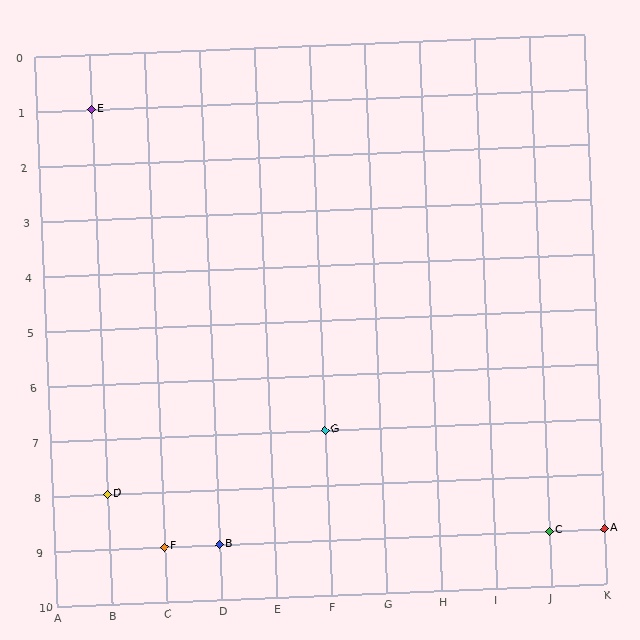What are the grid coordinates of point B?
Point B is at grid coordinates (D, 9).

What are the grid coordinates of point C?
Point C is at grid coordinates (J, 9).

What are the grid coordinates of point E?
Point E is at grid coordinates (B, 1).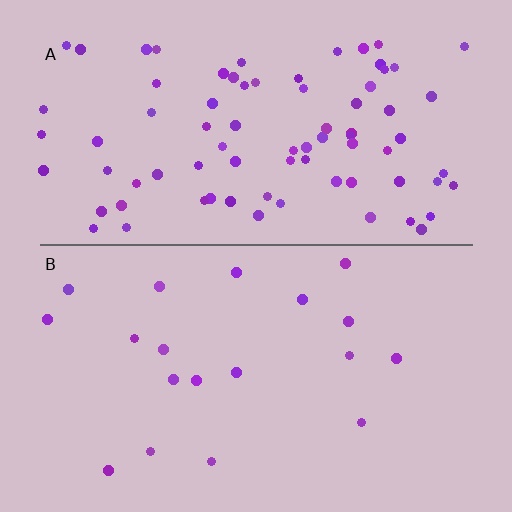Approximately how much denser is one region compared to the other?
Approximately 4.2× — region A over region B.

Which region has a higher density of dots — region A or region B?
A (the top).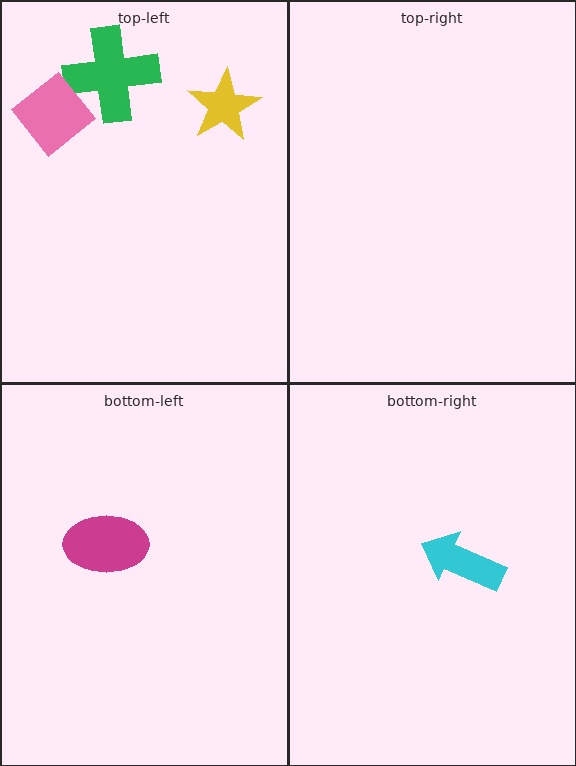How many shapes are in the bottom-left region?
1.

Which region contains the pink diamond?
The top-left region.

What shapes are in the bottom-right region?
The cyan arrow.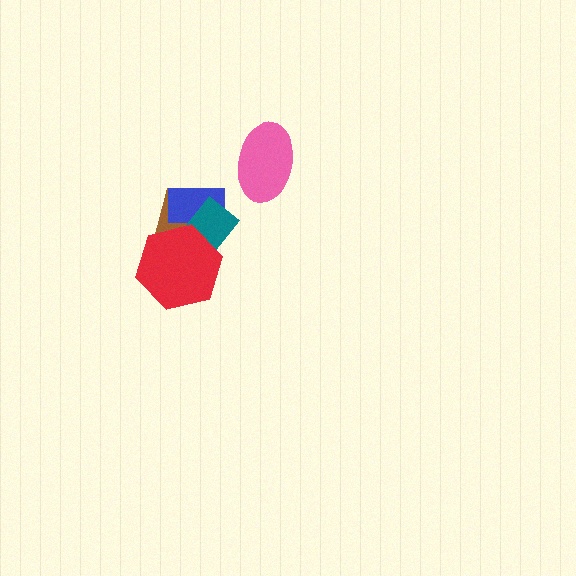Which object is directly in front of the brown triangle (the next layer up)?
The blue rectangle is directly in front of the brown triangle.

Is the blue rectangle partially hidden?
Yes, it is partially covered by another shape.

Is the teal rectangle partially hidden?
Yes, it is partially covered by another shape.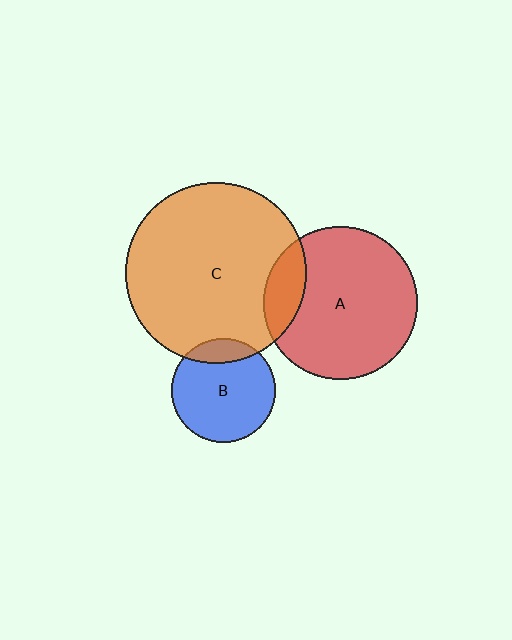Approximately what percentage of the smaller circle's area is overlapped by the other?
Approximately 15%.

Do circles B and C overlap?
Yes.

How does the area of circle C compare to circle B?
Approximately 3.1 times.